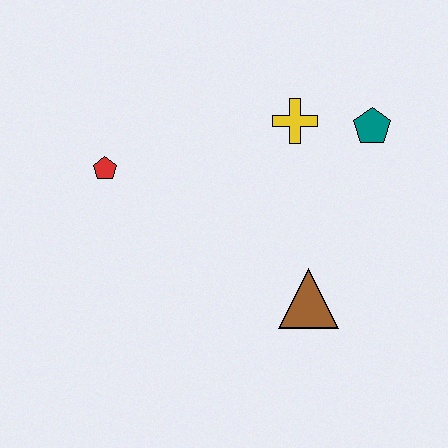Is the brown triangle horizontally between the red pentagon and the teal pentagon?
Yes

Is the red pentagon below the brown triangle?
No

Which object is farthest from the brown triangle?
The red pentagon is farthest from the brown triangle.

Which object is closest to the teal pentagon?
The yellow cross is closest to the teal pentagon.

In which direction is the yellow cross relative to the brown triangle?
The yellow cross is above the brown triangle.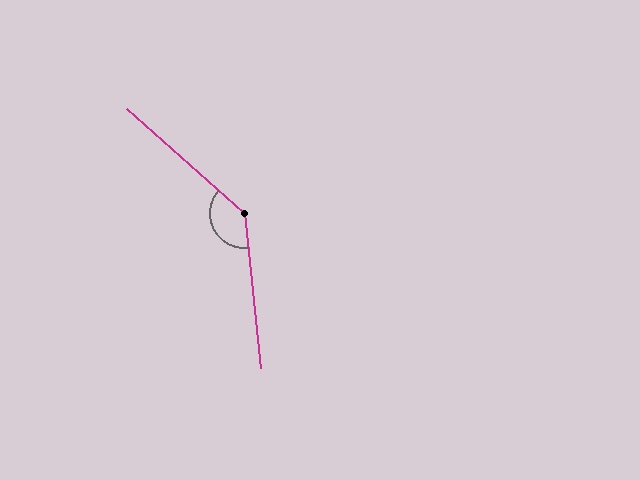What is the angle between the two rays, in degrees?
Approximately 138 degrees.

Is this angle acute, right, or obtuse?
It is obtuse.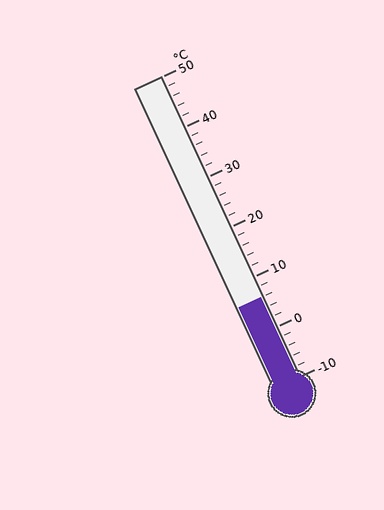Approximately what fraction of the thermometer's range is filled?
The thermometer is filled to approximately 25% of its range.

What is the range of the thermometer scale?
The thermometer scale ranges from -10°C to 50°C.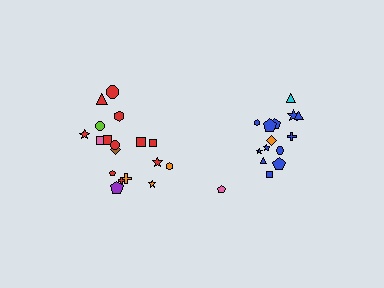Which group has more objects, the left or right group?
The left group.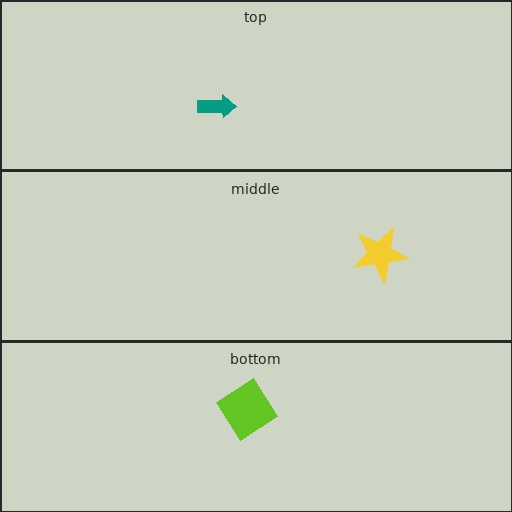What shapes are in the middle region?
The yellow star.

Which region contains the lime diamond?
The bottom region.